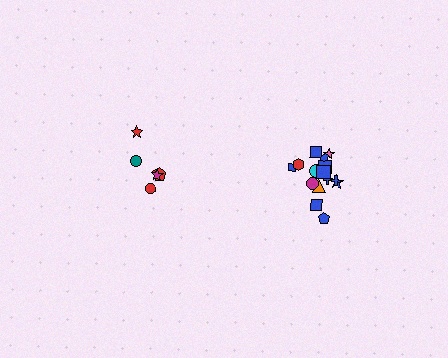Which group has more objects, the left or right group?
The right group.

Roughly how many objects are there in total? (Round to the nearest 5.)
Roughly 20 objects in total.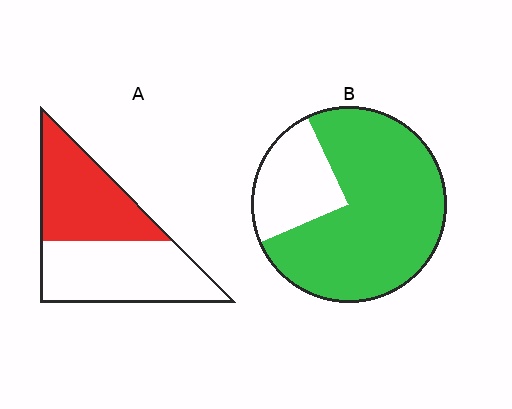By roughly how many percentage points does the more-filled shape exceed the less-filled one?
By roughly 30 percentage points (B over A).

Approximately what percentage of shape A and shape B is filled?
A is approximately 45% and B is approximately 75%.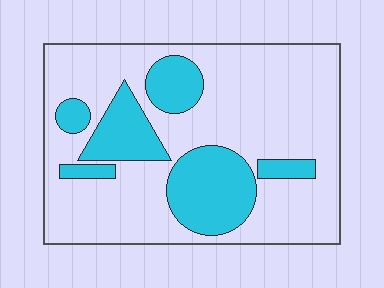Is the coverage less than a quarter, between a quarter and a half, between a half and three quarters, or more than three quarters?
Between a quarter and a half.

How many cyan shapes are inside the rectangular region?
6.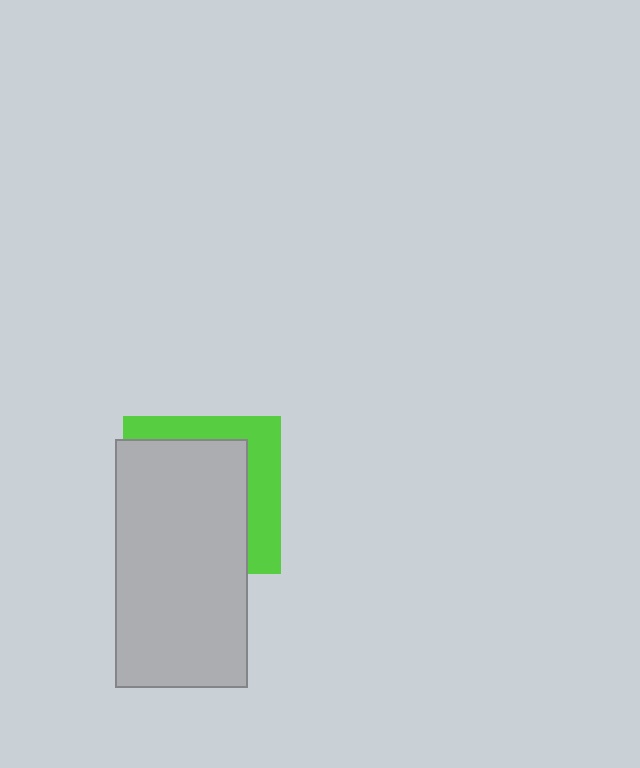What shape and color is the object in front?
The object in front is a light gray rectangle.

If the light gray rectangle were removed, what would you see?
You would see the complete lime square.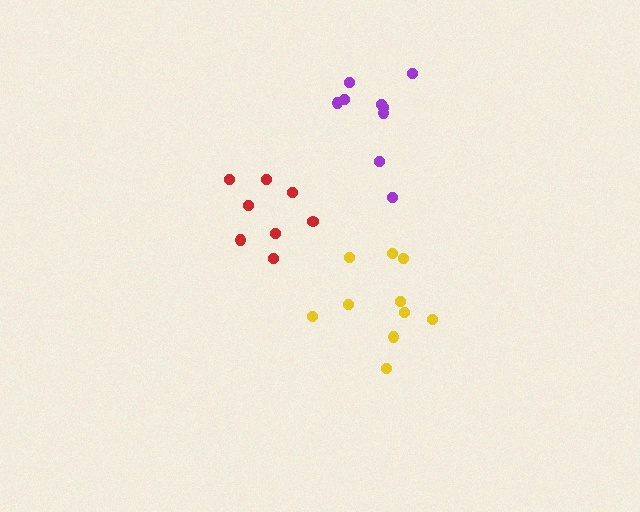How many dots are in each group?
Group 1: 8 dots, Group 2: 10 dots, Group 3: 9 dots (27 total).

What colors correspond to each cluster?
The clusters are colored: red, yellow, purple.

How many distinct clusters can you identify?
There are 3 distinct clusters.